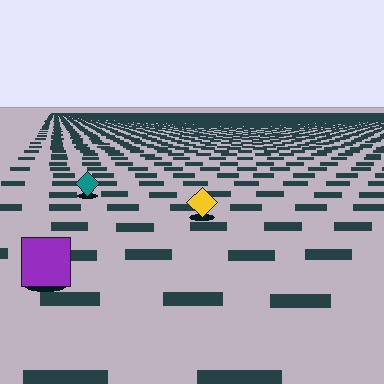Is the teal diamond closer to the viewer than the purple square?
No. The purple square is closer — you can tell from the texture gradient: the ground texture is coarser near it.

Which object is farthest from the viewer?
The teal diamond is farthest from the viewer. It appears smaller and the ground texture around it is denser.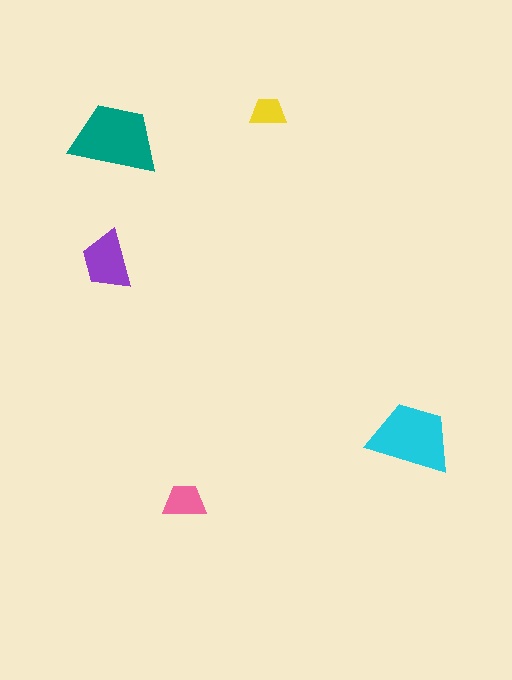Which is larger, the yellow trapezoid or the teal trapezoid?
The teal one.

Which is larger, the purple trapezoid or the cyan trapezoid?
The cyan one.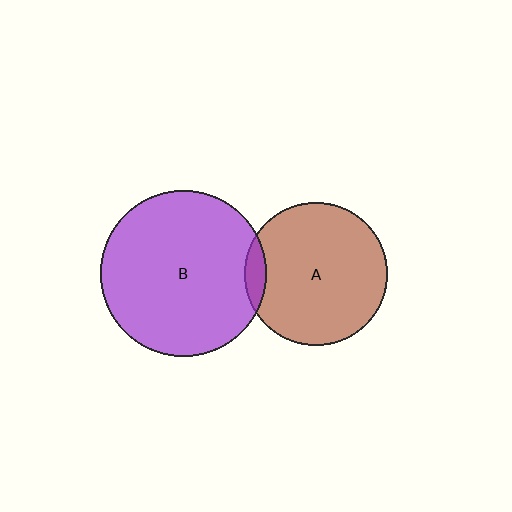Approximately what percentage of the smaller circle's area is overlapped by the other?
Approximately 5%.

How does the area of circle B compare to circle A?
Approximately 1.3 times.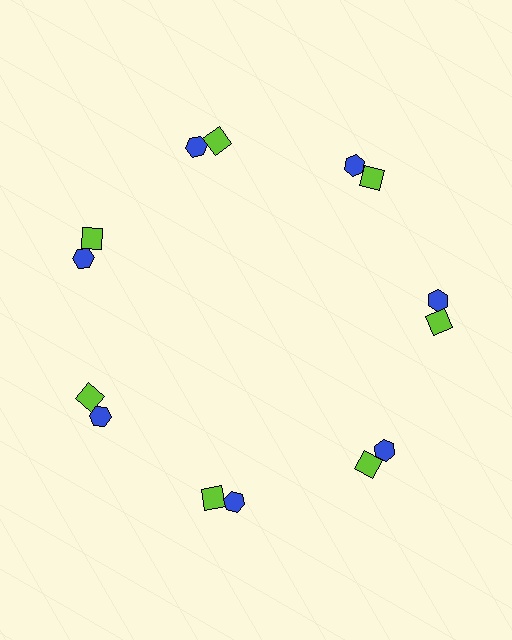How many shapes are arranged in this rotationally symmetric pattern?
There are 14 shapes, arranged in 7 groups of 2.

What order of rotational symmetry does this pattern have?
This pattern has 7-fold rotational symmetry.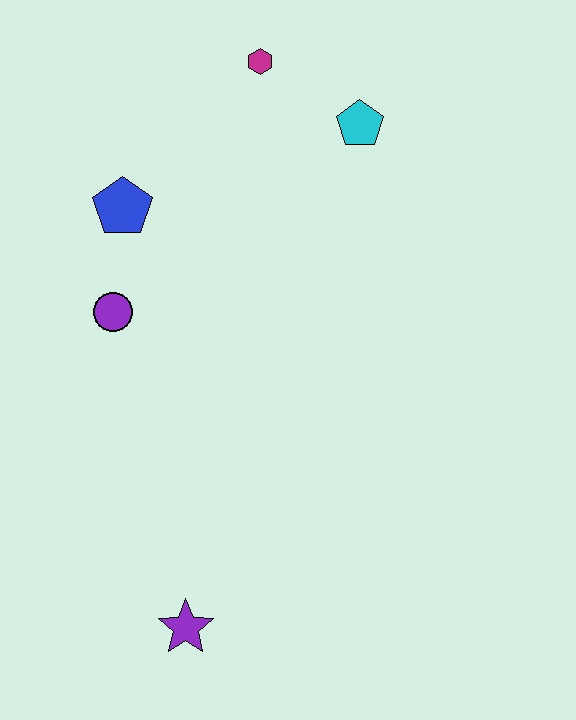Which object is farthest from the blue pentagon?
The purple star is farthest from the blue pentagon.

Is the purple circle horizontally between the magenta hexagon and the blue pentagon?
No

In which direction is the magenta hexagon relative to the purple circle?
The magenta hexagon is above the purple circle.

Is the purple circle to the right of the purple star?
No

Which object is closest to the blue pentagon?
The purple circle is closest to the blue pentagon.